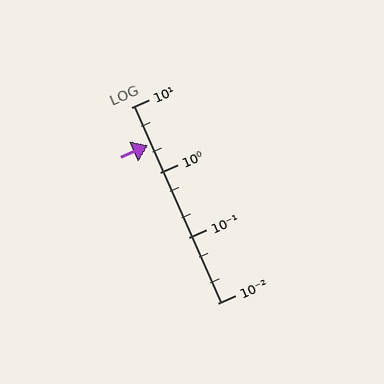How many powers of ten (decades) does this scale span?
The scale spans 3 decades, from 0.01 to 10.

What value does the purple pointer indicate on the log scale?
The pointer indicates approximately 2.6.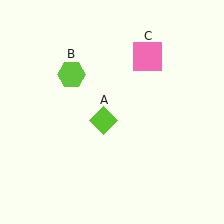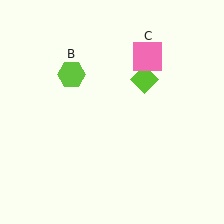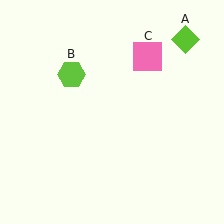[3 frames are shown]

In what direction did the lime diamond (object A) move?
The lime diamond (object A) moved up and to the right.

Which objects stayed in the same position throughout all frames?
Lime hexagon (object B) and pink square (object C) remained stationary.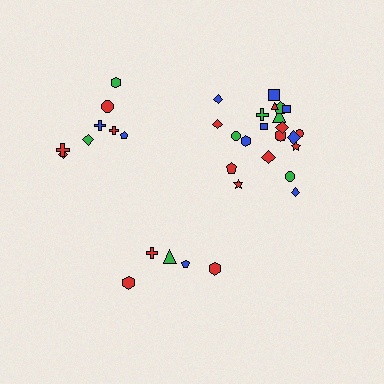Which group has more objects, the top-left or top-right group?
The top-right group.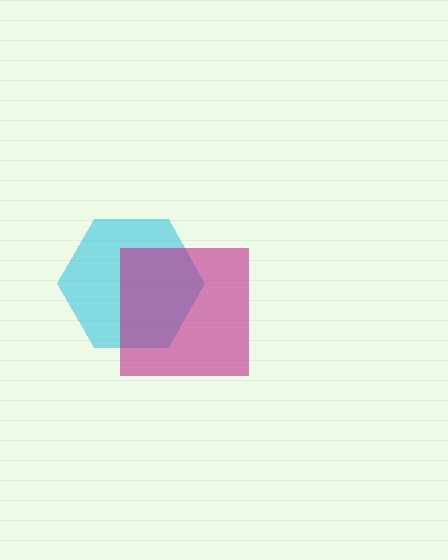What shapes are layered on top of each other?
The layered shapes are: a cyan hexagon, a magenta square.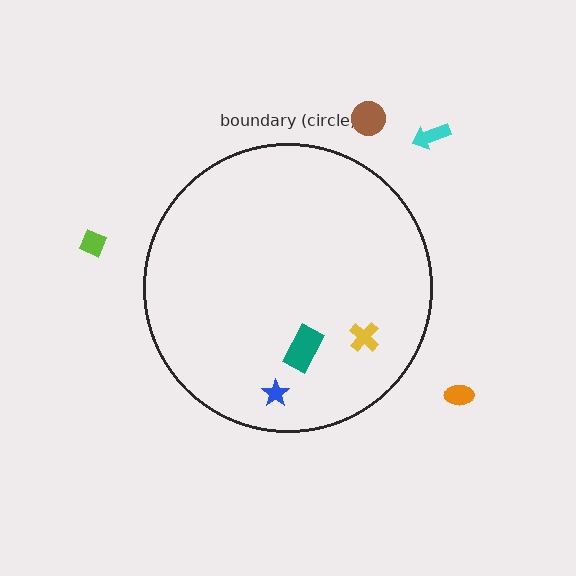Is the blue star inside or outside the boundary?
Inside.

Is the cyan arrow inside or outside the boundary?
Outside.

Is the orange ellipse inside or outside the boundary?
Outside.